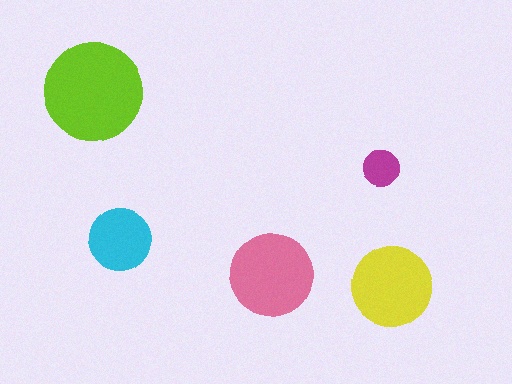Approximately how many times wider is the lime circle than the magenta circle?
About 2.5 times wider.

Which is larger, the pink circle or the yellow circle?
The pink one.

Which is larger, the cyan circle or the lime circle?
The lime one.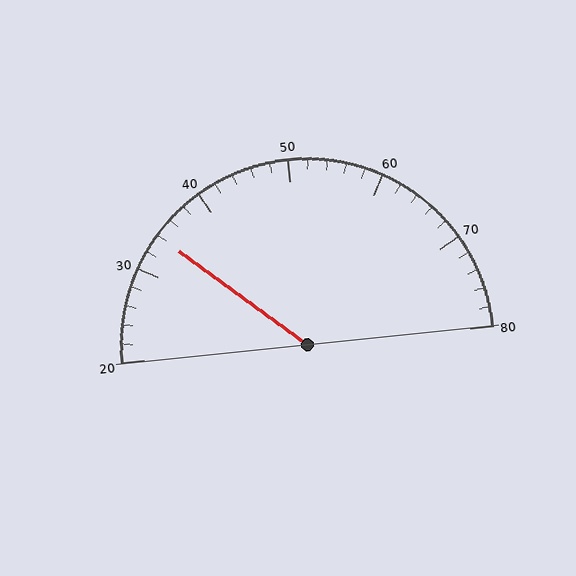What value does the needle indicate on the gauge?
The needle indicates approximately 34.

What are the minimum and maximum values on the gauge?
The gauge ranges from 20 to 80.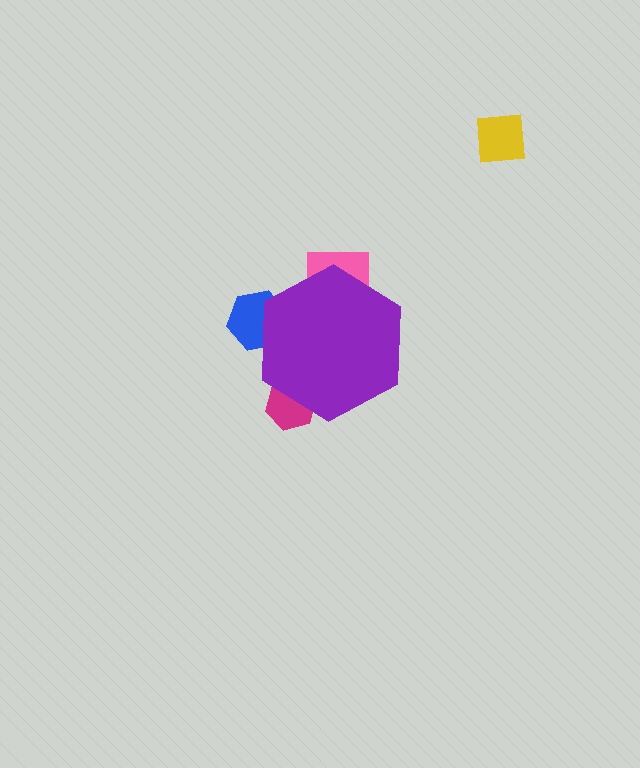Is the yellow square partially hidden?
No, the yellow square is fully visible.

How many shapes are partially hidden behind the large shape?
3 shapes are partially hidden.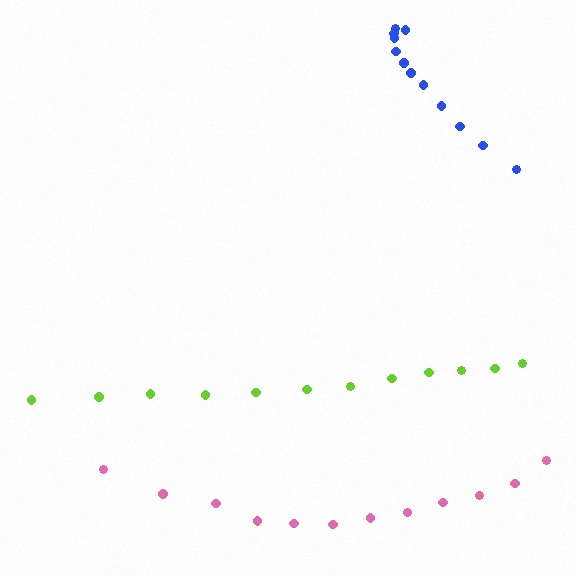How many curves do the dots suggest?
There are 3 distinct paths.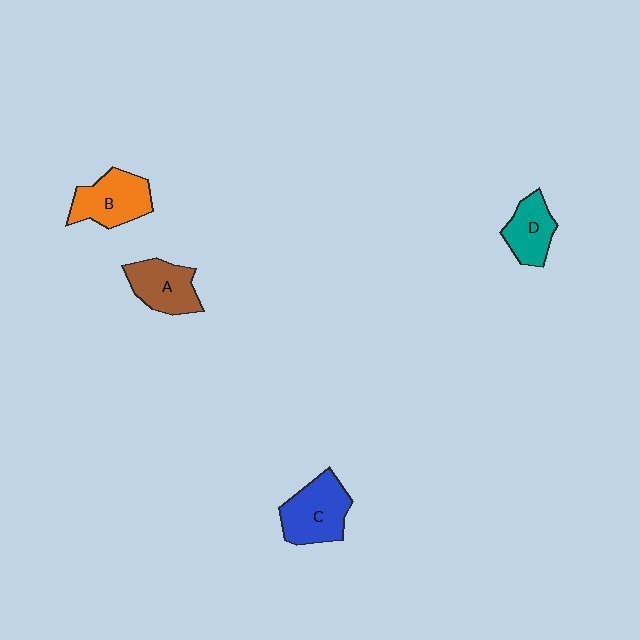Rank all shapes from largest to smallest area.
From largest to smallest: C (blue), B (orange), A (brown), D (teal).